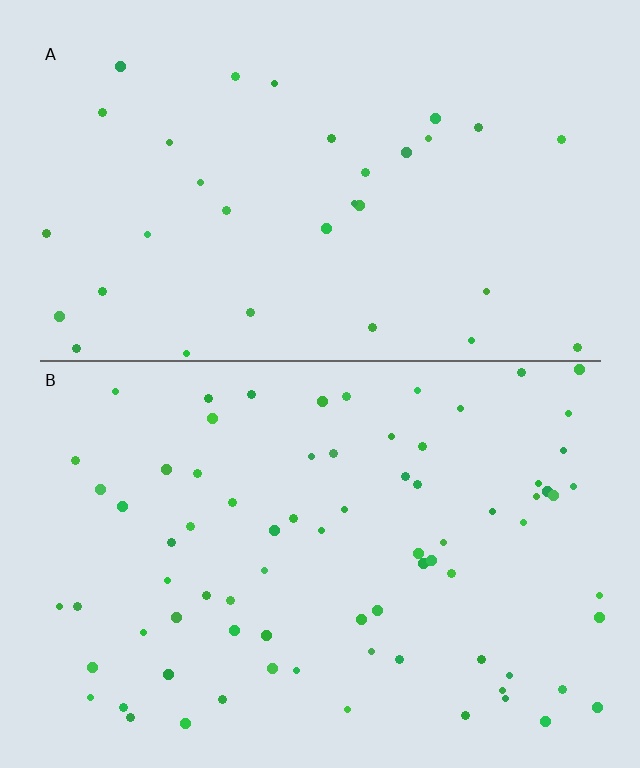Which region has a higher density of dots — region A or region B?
B (the bottom).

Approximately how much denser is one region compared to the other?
Approximately 2.4× — region B over region A.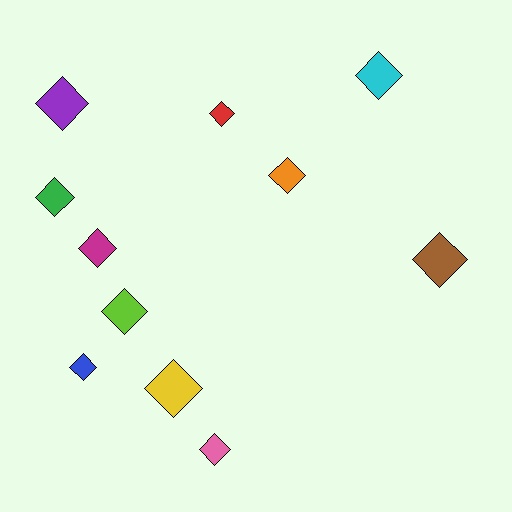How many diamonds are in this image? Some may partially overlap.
There are 11 diamonds.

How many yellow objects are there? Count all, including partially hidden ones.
There is 1 yellow object.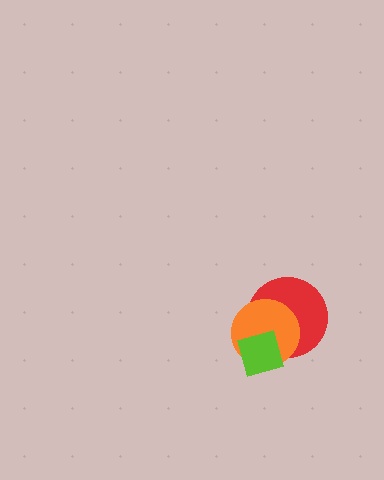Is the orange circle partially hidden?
Yes, it is partially covered by another shape.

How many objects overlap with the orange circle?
2 objects overlap with the orange circle.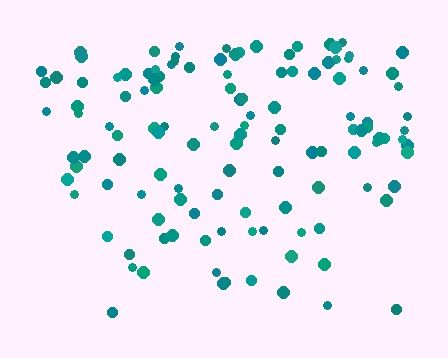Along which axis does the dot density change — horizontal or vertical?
Vertical.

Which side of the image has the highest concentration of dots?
The top.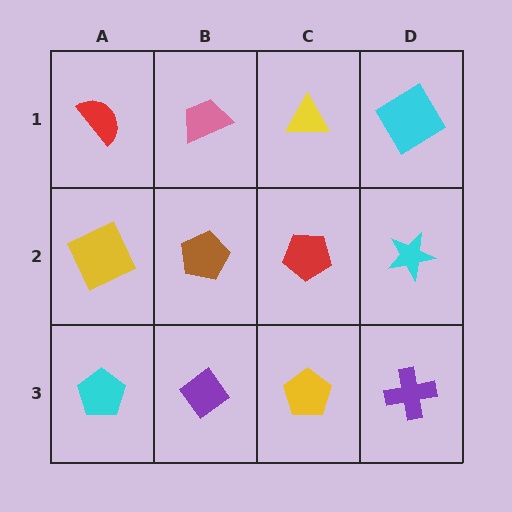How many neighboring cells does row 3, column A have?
2.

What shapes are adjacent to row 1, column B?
A brown pentagon (row 2, column B), a red semicircle (row 1, column A), a yellow triangle (row 1, column C).